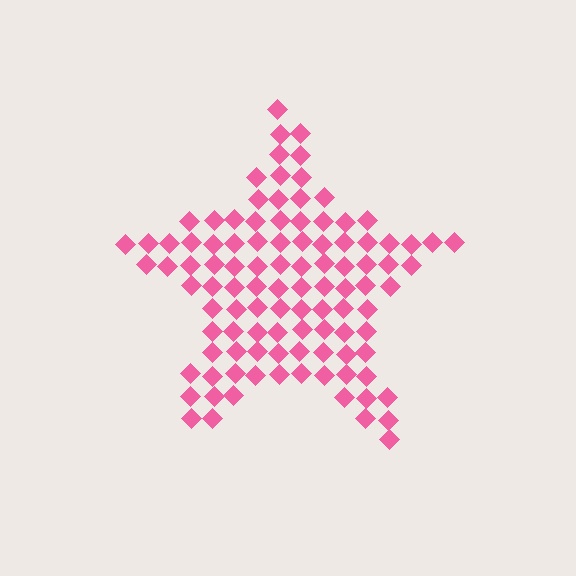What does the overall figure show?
The overall figure shows a star.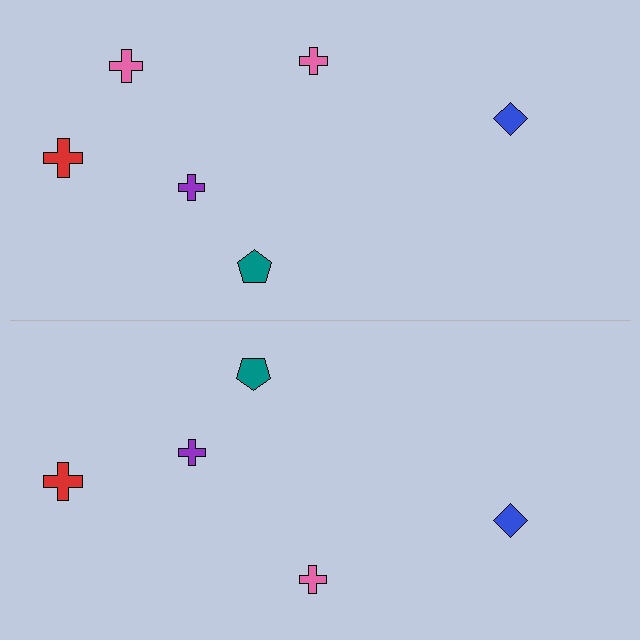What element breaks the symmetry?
A pink cross is missing from the bottom side.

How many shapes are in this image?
There are 11 shapes in this image.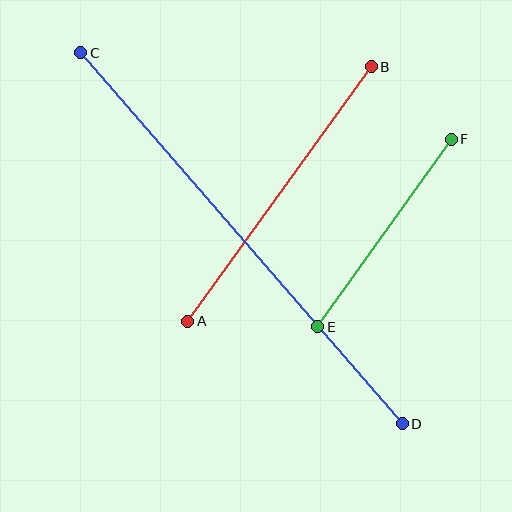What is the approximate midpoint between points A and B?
The midpoint is at approximately (280, 194) pixels.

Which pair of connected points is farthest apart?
Points C and D are farthest apart.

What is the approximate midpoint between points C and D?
The midpoint is at approximately (242, 238) pixels.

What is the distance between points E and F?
The distance is approximately 230 pixels.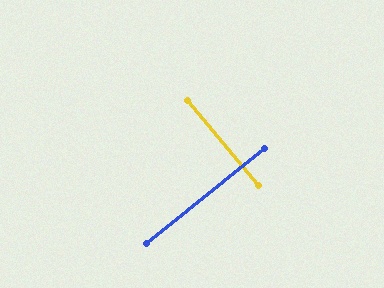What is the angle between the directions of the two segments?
Approximately 89 degrees.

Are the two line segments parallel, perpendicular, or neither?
Perpendicular — they meet at approximately 89°.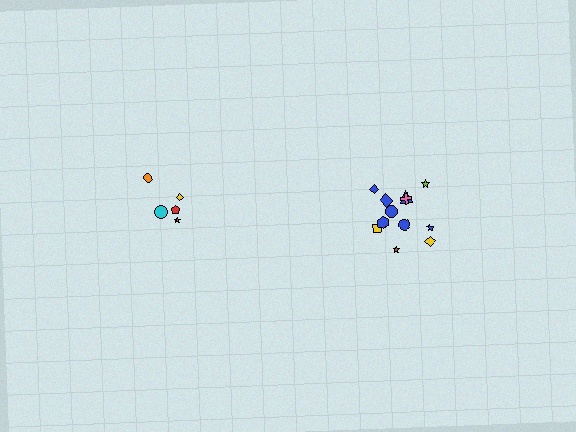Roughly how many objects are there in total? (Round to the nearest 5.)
Roughly 15 objects in total.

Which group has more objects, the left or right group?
The right group.